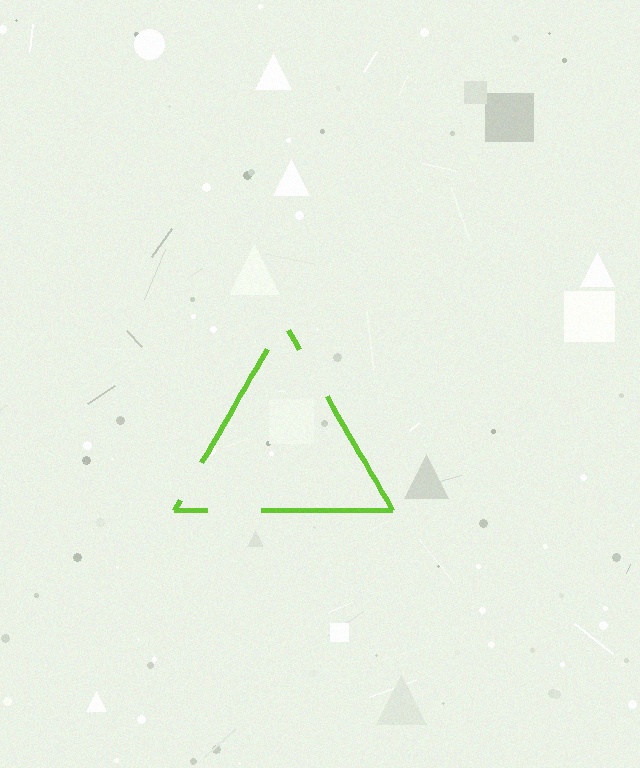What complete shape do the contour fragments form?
The contour fragments form a triangle.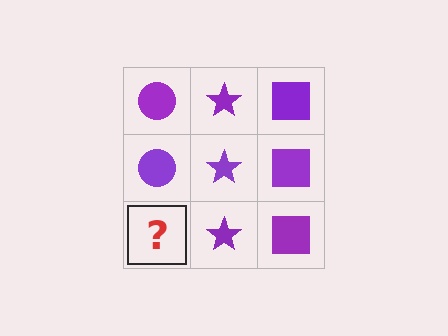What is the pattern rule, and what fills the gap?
The rule is that each column has a consistent shape. The gap should be filled with a purple circle.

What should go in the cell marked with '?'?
The missing cell should contain a purple circle.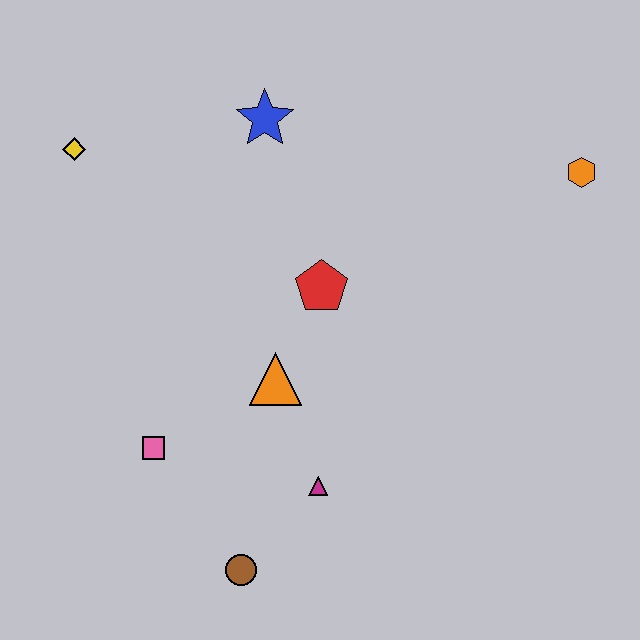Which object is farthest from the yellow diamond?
The orange hexagon is farthest from the yellow diamond.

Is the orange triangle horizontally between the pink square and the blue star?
No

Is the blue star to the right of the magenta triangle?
No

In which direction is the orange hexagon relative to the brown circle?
The orange hexagon is above the brown circle.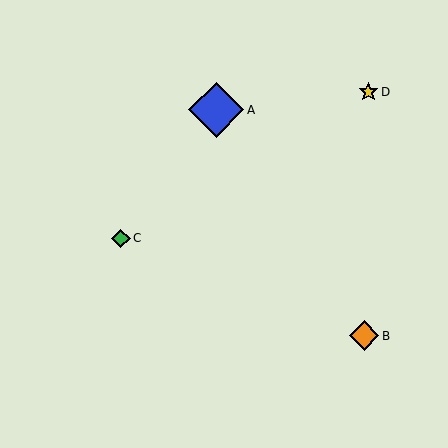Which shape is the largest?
The blue diamond (labeled A) is the largest.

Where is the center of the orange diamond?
The center of the orange diamond is at (364, 336).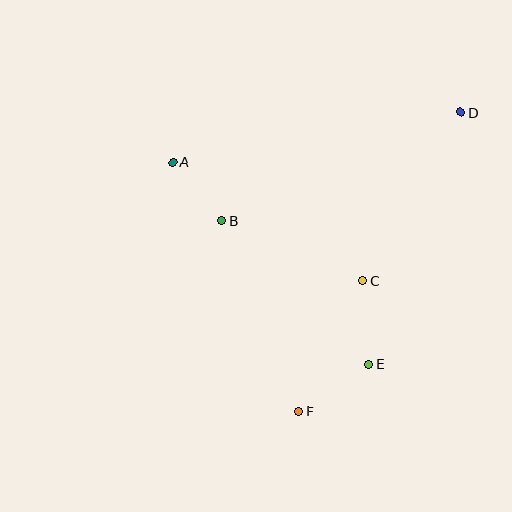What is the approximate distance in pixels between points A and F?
The distance between A and F is approximately 279 pixels.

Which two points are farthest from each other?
Points D and F are farthest from each other.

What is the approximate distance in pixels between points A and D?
The distance between A and D is approximately 292 pixels.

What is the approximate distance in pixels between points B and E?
The distance between B and E is approximately 206 pixels.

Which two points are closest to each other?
Points A and B are closest to each other.